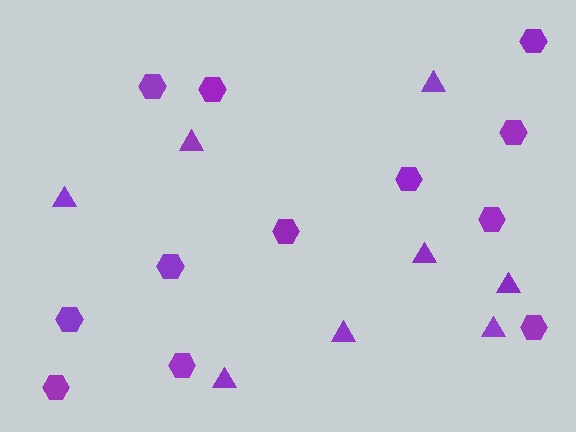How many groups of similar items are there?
There are 2 groups: one group of triangles (8) and one group of hexagons (12).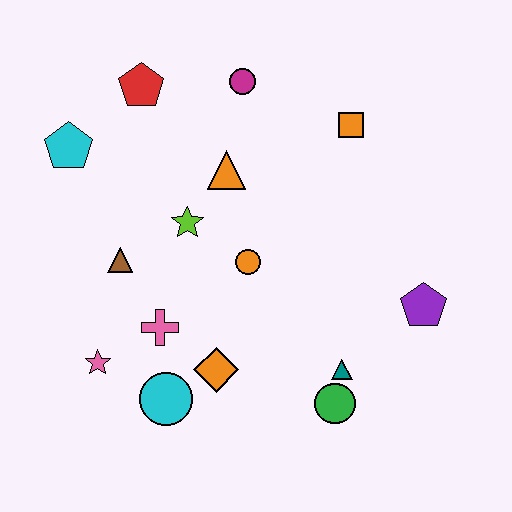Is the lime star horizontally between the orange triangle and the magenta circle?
No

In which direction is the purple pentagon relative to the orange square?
The purple pentagon is below the orange square.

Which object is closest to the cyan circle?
The orange diamond is closest to the cyan circle.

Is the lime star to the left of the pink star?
No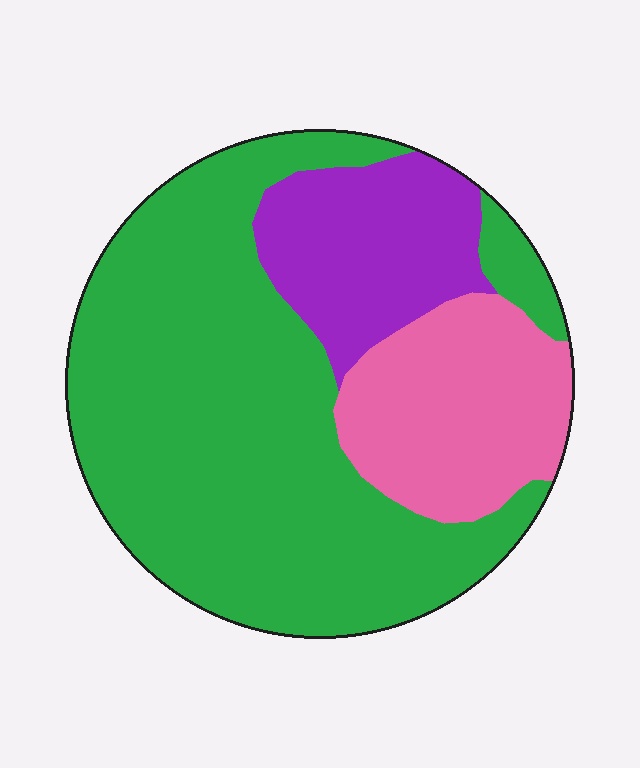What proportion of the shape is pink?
Pink takes up about one fifth (1/5) of the shape.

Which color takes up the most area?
Green, at roughly 65%.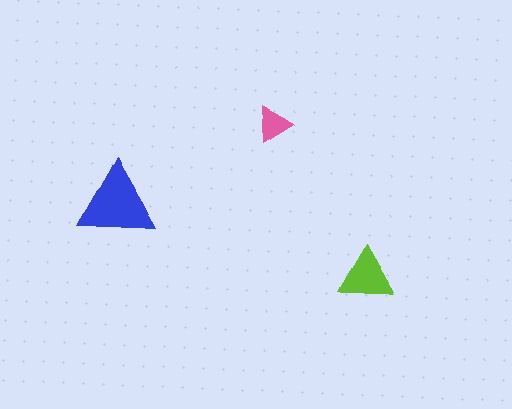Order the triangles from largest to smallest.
the blue one, the lime one, the pink one.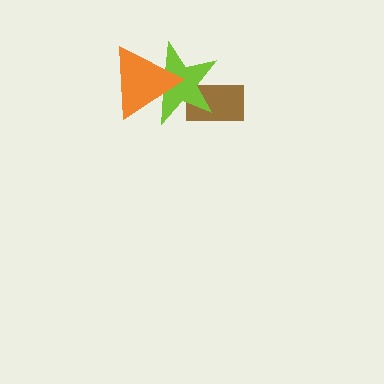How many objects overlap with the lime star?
2 objects overlap with the lime star.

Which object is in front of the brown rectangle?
The lime star is in front of the brown rectangle.